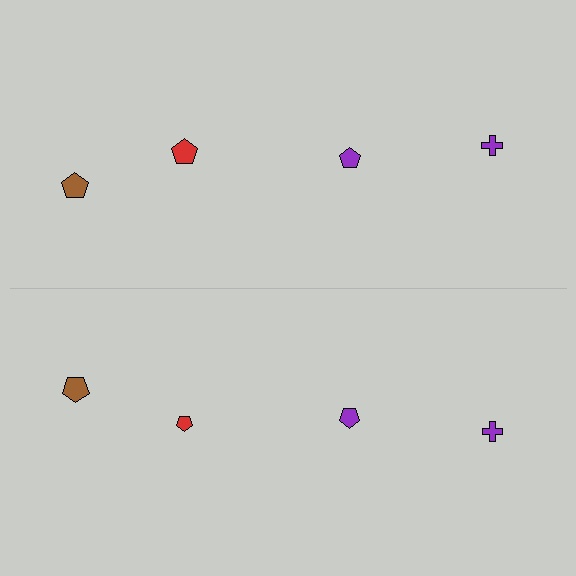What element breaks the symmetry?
The red pentagon on the bottom side has a different size than its mirror counterpart.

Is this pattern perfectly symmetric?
No, the pattern is not perfectly symmetric. The red pentagon on the bottom side has a different size than its mirror counterpart.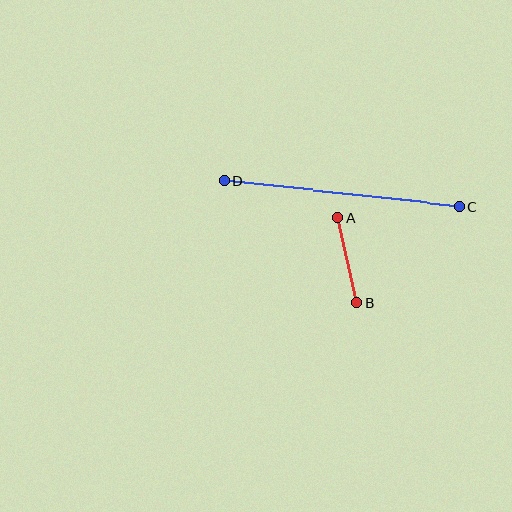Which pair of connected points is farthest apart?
Points C and D are farthest apart.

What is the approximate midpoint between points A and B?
The midpoint is at approximately (347, 260) pixels.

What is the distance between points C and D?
The distance is approximately 237 pixels.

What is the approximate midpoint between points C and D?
The midpoint is at approximately (342, 194) pixels.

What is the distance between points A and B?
The distance is approximately 87 pixels.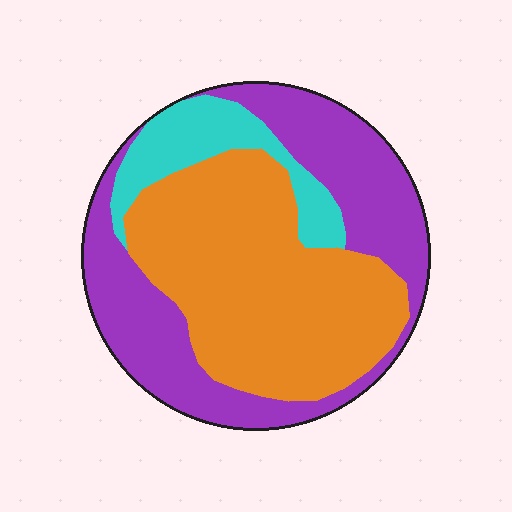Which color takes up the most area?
Orange, at roughly 45%.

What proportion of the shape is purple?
Purple takes up about two fifths (2/5) of the shape.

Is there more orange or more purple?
Orange.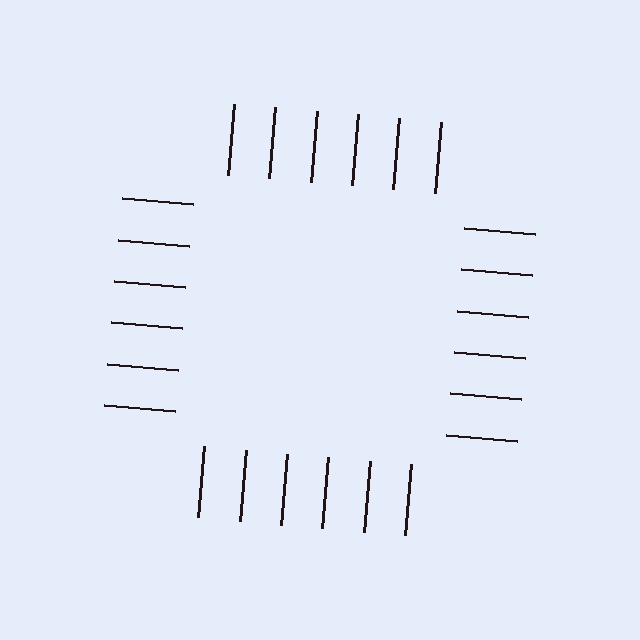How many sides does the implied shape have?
4 sides — the line-ends trace a square.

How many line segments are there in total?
24 — 6 along each of the 4 edges.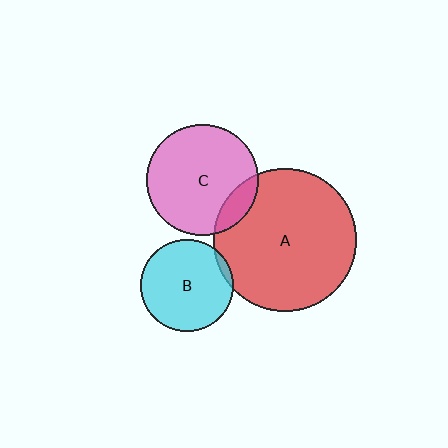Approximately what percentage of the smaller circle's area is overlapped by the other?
Approximately 15%.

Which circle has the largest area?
Circle A (red).